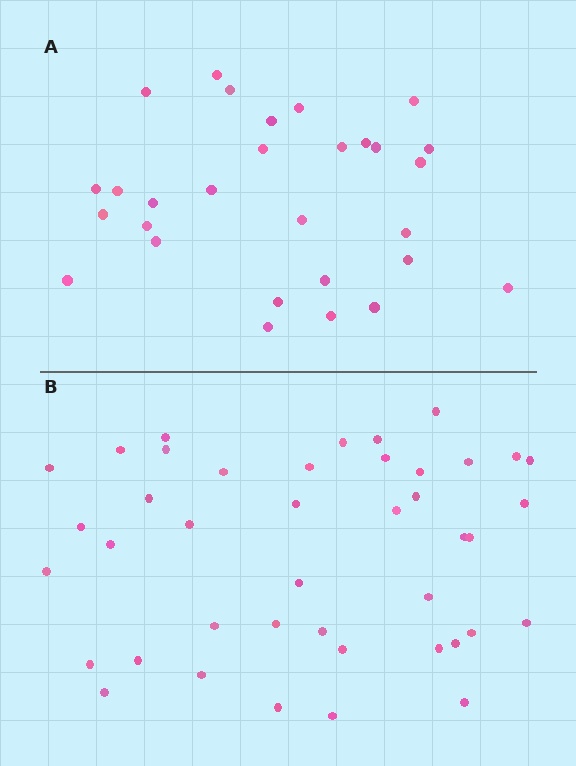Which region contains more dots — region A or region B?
Region B (the bottom region) has more dots.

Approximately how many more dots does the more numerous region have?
Region B has approximately 15 more dots than region A.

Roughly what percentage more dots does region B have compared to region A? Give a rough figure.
About 45% more.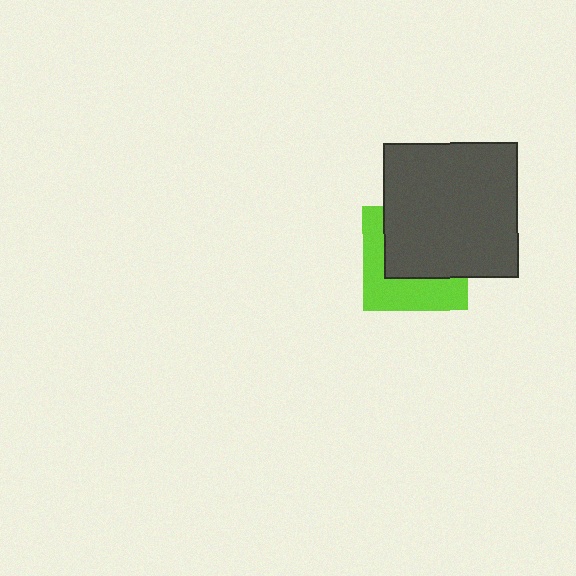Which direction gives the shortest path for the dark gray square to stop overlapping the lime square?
Moving toward the upper-right gives the shortest separation.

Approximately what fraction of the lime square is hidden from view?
Roughly 56% of the lime square is hidden behind the dark gray square.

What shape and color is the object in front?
The object in front is a dark gray square.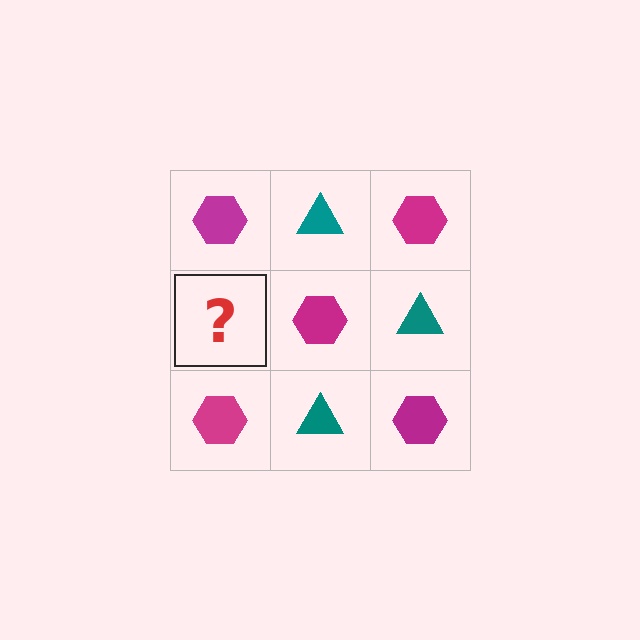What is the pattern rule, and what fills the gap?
The rule is that it alternates magenta hexagon and teal triangle in a checkerboard pattern. The gap should be filled with a teal triangle.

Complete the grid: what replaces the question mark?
The question mark should be replaced with a teal triangle.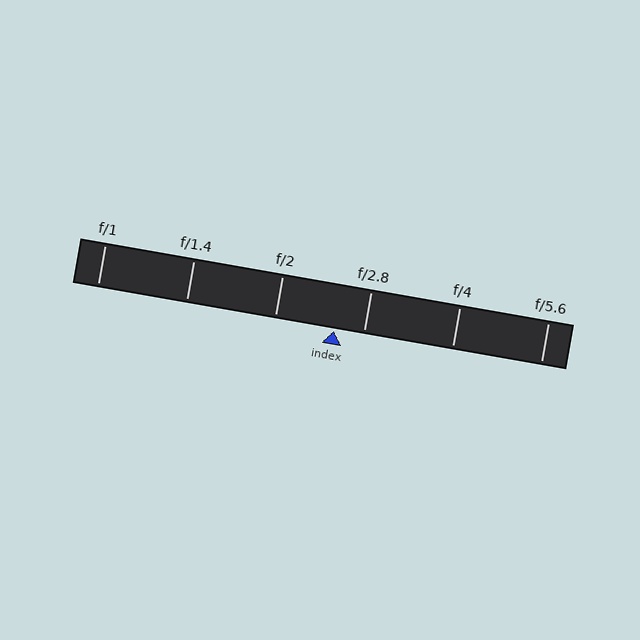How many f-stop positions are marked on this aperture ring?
There are 6 f-stop positions marked.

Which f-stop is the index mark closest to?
The index mark is closest to f/2.8.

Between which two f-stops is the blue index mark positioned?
The index mark is between f/2 and f/2.8.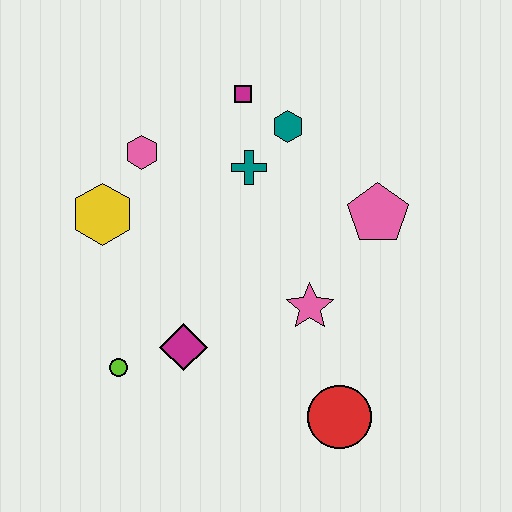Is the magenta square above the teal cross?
Yes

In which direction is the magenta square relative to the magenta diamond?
The magenta square is above the magenta diamond.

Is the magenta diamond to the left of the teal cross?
Yes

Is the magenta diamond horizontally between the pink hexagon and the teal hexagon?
Yes